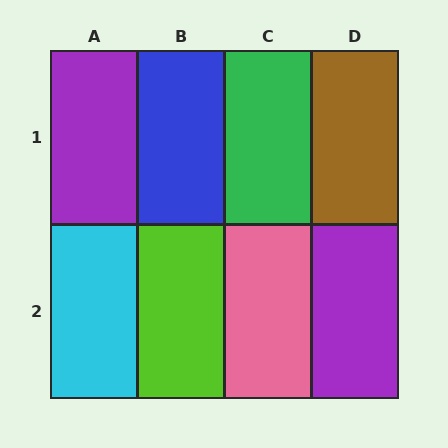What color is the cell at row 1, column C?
Green.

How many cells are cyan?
1 cell is cyan.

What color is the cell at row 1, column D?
Brown.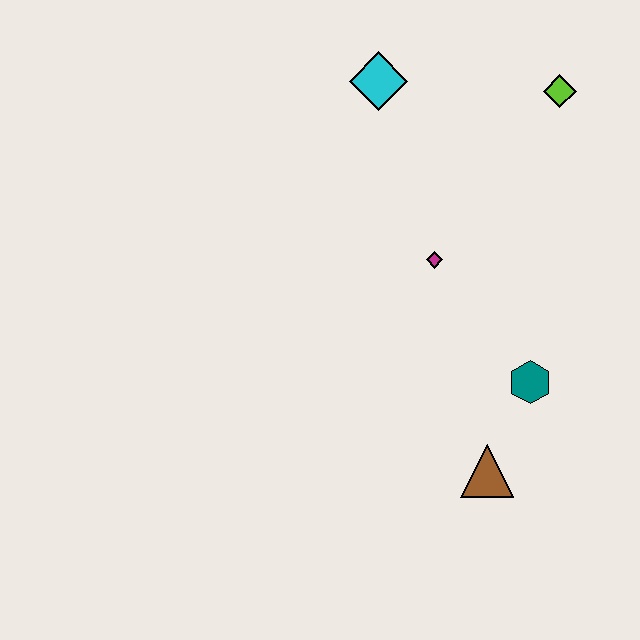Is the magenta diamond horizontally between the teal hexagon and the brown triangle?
No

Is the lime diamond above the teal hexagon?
Yes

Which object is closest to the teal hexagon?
The brown triangle is closest to the teal hexagon.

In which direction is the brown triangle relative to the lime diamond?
The brown triangle is below the lime diamond.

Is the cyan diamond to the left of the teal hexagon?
Yes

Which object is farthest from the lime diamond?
The brown triangle is farthest from the lime diamond.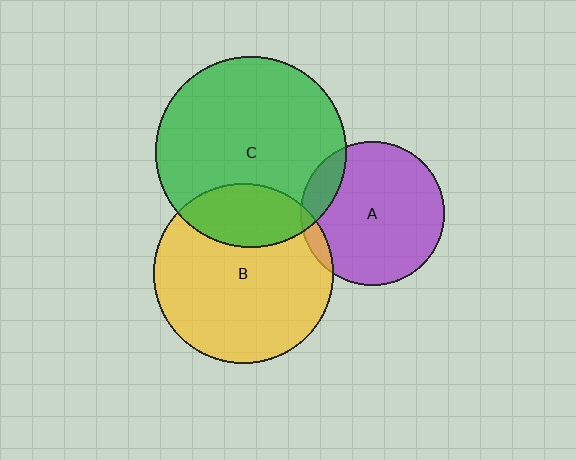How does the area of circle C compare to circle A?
Approximately 1.8 times.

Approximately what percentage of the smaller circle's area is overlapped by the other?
Approximately 25%.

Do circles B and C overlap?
Yes.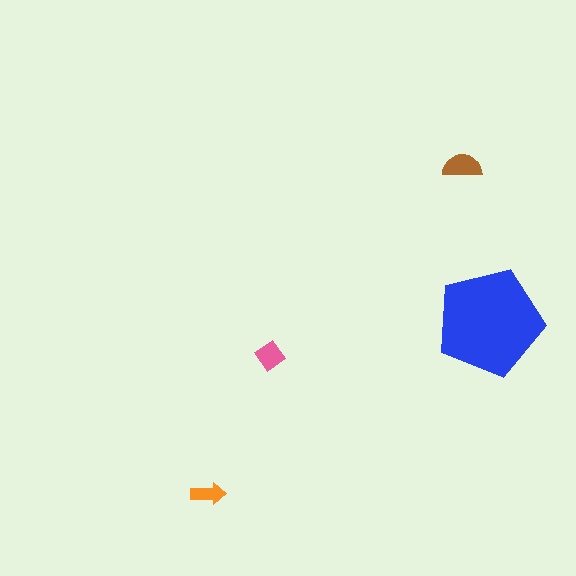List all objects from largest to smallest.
The blue pentagon, the brown semicircle, the pink diamond, the orange arrow.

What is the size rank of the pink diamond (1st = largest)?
3rd.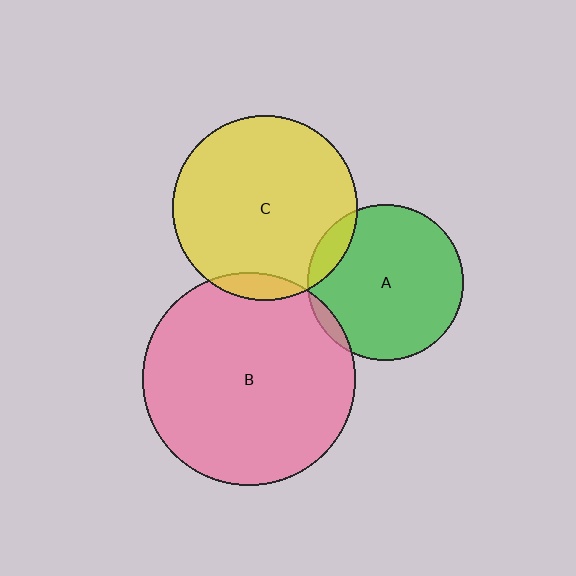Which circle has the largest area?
Circle B (pink).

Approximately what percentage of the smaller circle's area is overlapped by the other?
Approximately 5%.